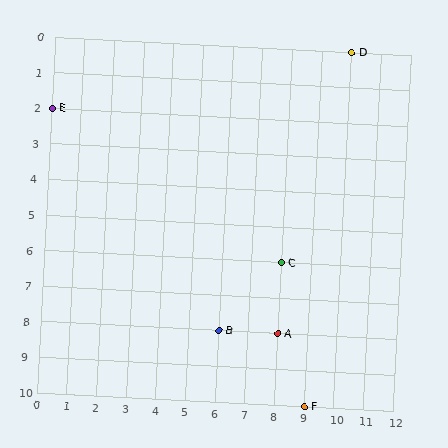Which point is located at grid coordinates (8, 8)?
Point A is at (8, 8).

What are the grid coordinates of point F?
Point F is at grid coordinates (9, 10).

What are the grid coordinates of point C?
Point C is at grid coordinates (8, 6).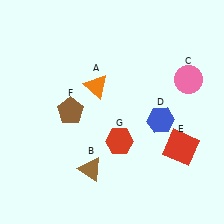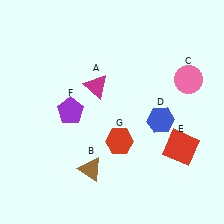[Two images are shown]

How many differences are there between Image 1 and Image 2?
There are 2 differences between the two images.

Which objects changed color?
A changed from orange to magenta. F changed from brown to purple.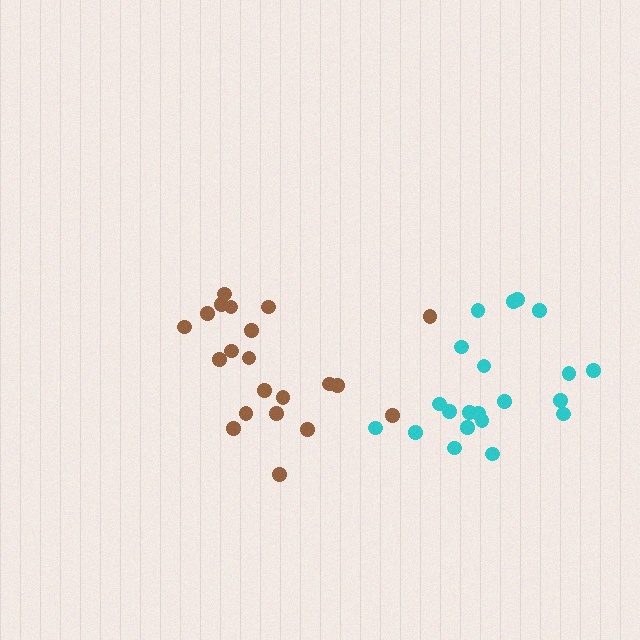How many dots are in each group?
Group 1: 21 dots, Group 2: 21 dots (42 total).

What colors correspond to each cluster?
The clusters are colored: cyan, brown.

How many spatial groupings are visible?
There are 2 spatial groupings.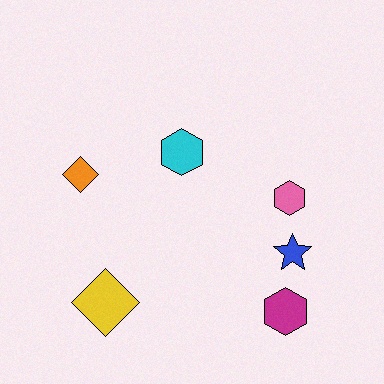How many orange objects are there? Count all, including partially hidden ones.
There is 1 orange object.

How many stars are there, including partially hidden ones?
There is 1 star.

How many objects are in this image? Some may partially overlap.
There are 6 objects.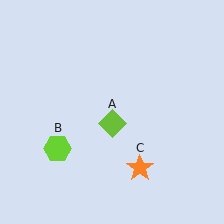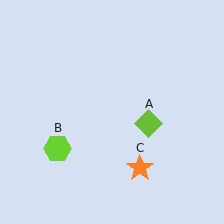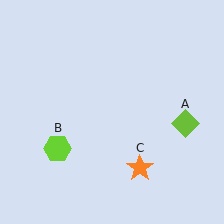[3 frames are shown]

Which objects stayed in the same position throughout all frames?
Lime hexagon (object B) and orange star (object C) remained stationary.